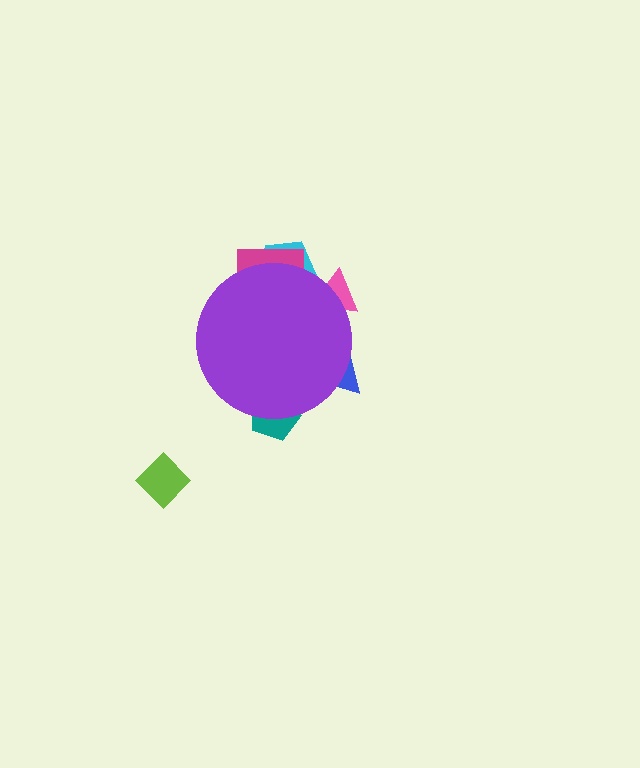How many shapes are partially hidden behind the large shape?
5 shapes are partially hidden.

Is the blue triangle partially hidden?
Yes, the blue triangle is partially hidden behind the purple circle.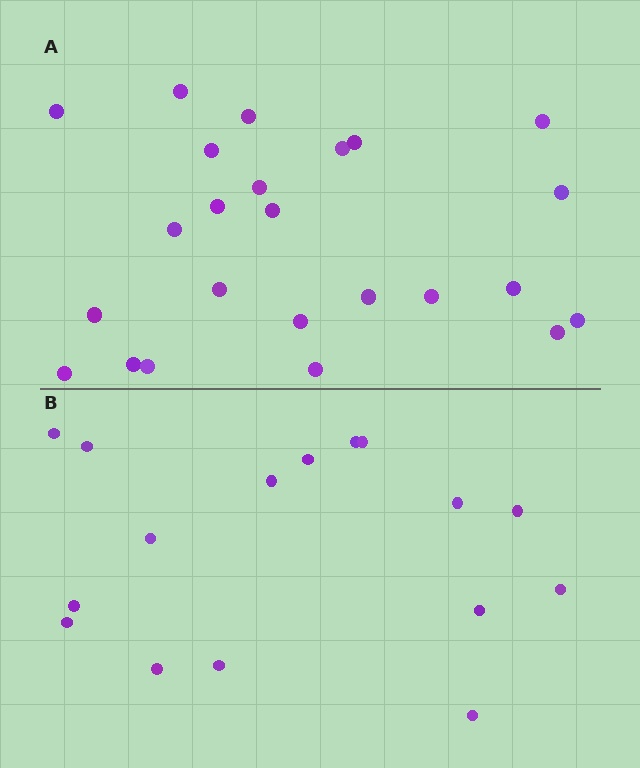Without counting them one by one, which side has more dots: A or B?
Region A (the top region) has more dots.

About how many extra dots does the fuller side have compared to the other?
Region A has roughly 8 or so more dots than region B.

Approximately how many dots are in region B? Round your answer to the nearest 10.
About 20 dots. (The exact count is 16, which rounds to 20.)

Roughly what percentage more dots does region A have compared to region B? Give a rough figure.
About 50% more.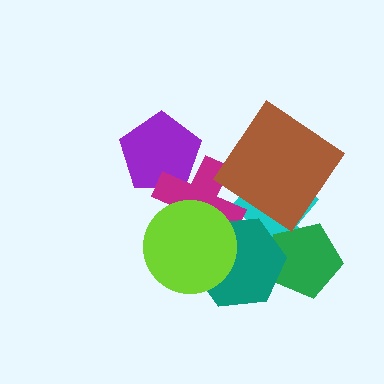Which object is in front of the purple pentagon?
The magenta cross is in front of the purple pentagon.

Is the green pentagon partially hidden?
Yes, it is partially covered by another shape.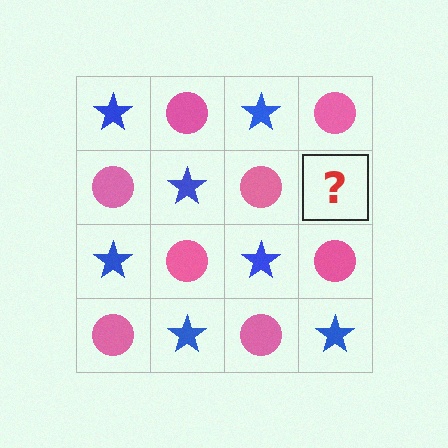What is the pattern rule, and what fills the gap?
The rule is that it alternates blue star and pink circle in a checkerboard pattern. The gap should be filled with a blue star.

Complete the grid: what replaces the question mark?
The question mark should be replaced with a blue star.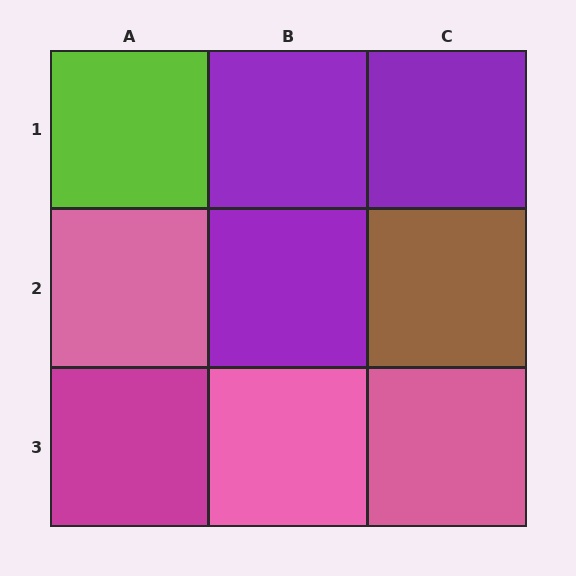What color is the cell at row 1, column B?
Purple.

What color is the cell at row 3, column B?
Pink.